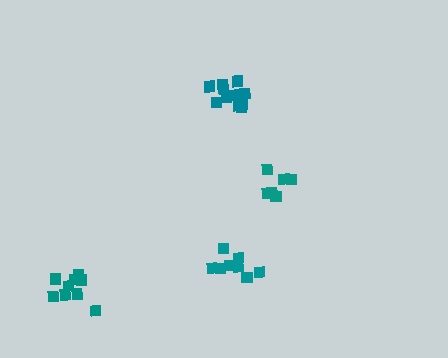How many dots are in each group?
Group 1: 9 dots, Group 2: 11 dots, Group 3: 8 dots, Group 4: 6 dots (34 total).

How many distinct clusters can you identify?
There are 4 distinct clusters.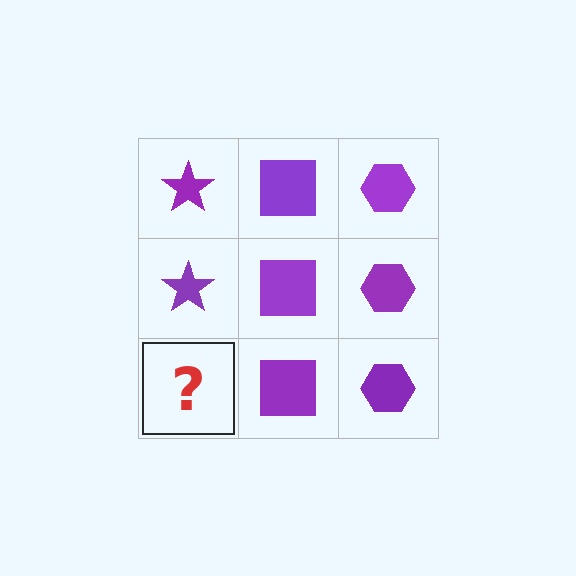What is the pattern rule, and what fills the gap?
The rule is that each column has a consistent shape. The gap should be filled with a purple star.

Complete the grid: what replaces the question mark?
The question mark should be replaced with a purple star.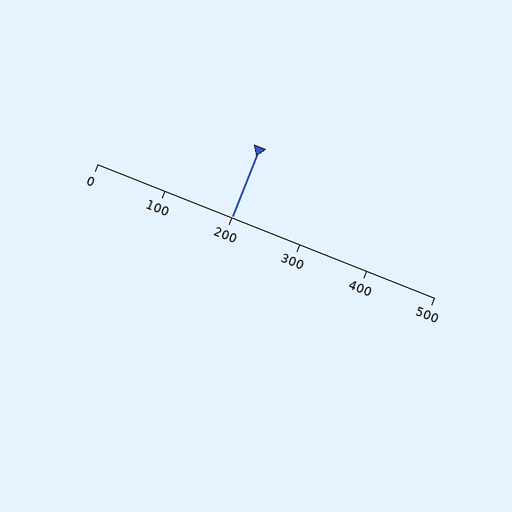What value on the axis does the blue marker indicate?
The marker indicates approximately 200.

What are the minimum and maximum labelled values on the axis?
The axis runs from 0 to 500.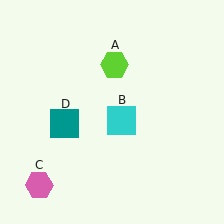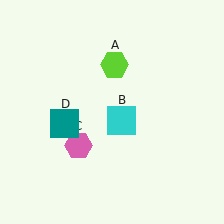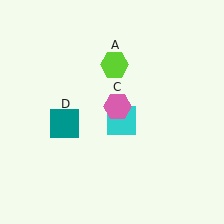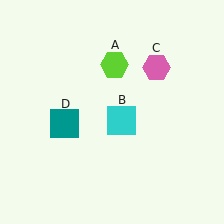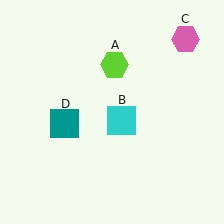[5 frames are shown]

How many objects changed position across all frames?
1 object changed position: pink hexagon (object C).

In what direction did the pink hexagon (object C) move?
The pink hexagon (object C) moved up and to the right.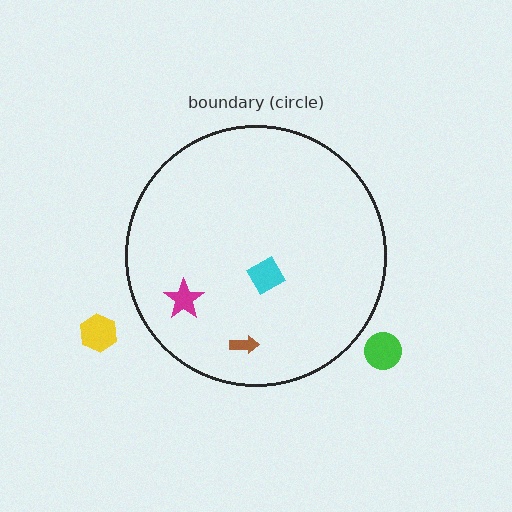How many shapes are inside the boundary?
3 inside, 2 outside.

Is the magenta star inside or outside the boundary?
Inside.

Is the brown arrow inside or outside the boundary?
Inside.